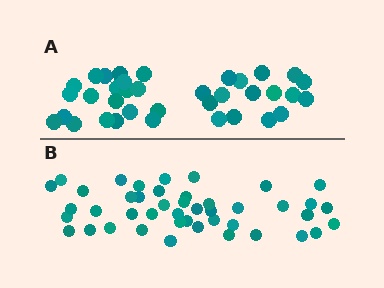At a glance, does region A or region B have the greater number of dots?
Region B (the bottom region) has more dots.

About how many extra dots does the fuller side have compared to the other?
Region B has roughly 8 or so more dots than region A.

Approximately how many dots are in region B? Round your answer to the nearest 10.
About 40 dots. (The exact count is 44, which rounds to 40.)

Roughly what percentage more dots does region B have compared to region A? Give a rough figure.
About 20% more.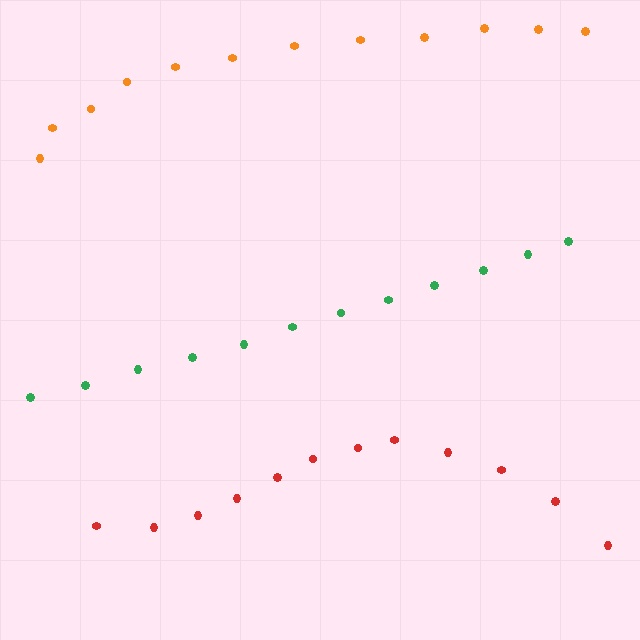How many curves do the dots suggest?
There are 3 distinct paths.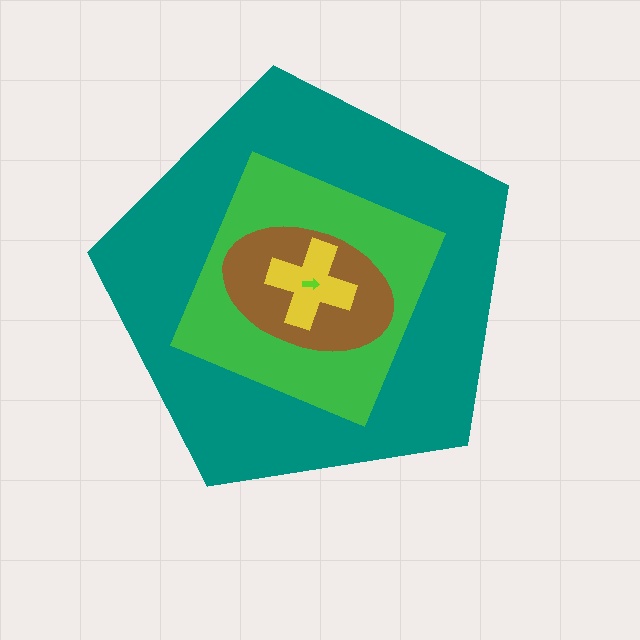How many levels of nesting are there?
5.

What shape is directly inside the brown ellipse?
The yellow cross.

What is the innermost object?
The lime arrow.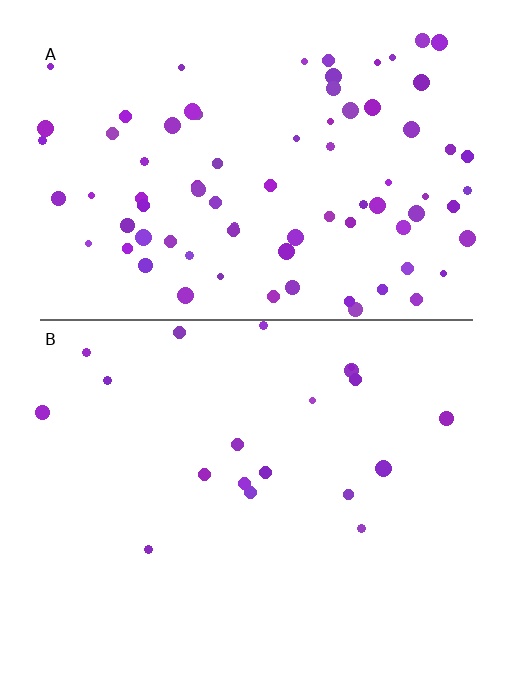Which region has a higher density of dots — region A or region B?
A (the top).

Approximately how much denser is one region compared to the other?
Approximately 4.2× — region A over region B.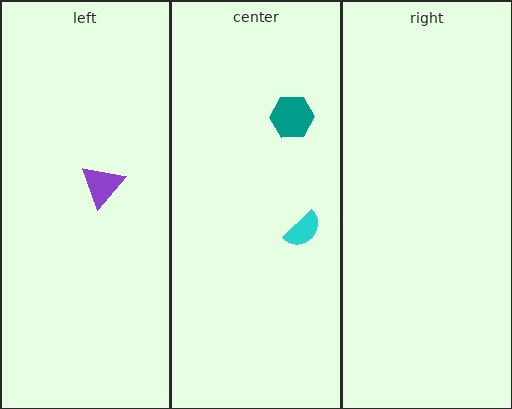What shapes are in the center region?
The teal hexagon, the cyan semicircle.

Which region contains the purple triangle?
The left region.